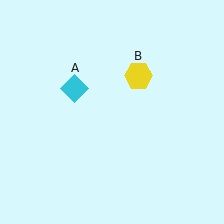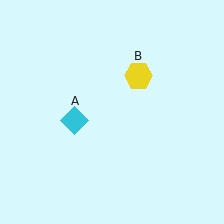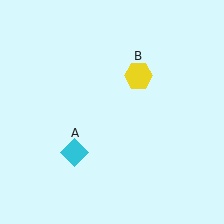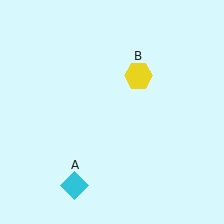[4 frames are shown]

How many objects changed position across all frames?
1 object changed position: cyan diamond (object A).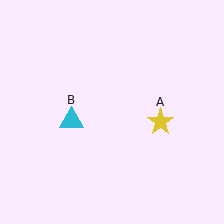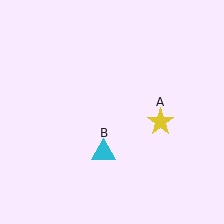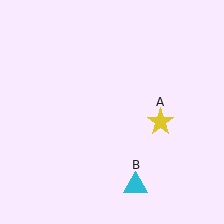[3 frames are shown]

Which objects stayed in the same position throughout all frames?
Yellow star (object A) remained stationary.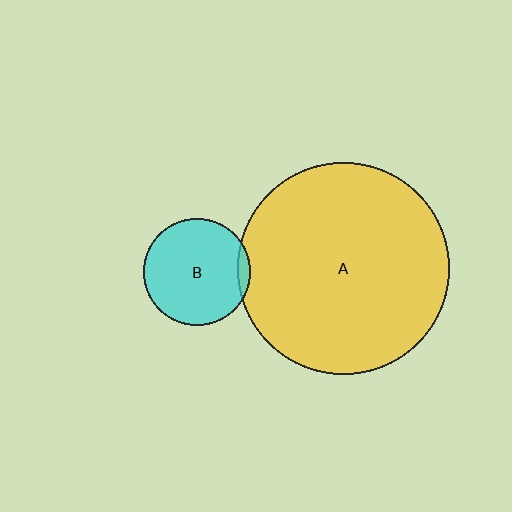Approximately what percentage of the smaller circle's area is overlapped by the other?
Approximately 5%.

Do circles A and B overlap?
Yes.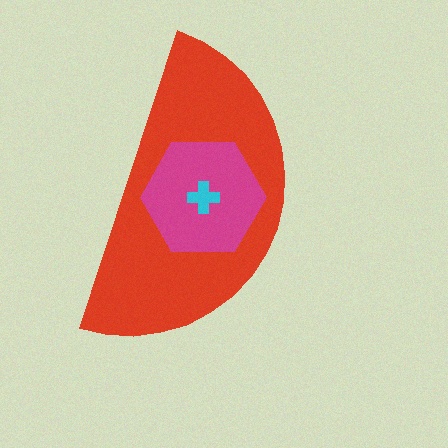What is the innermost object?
The cyan cross.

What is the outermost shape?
The red semicircle.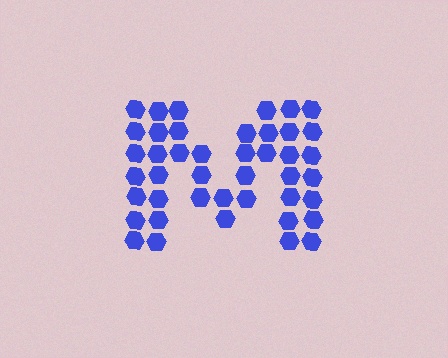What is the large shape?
The large shape is the letter M.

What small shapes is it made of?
It is made of small hexagons.